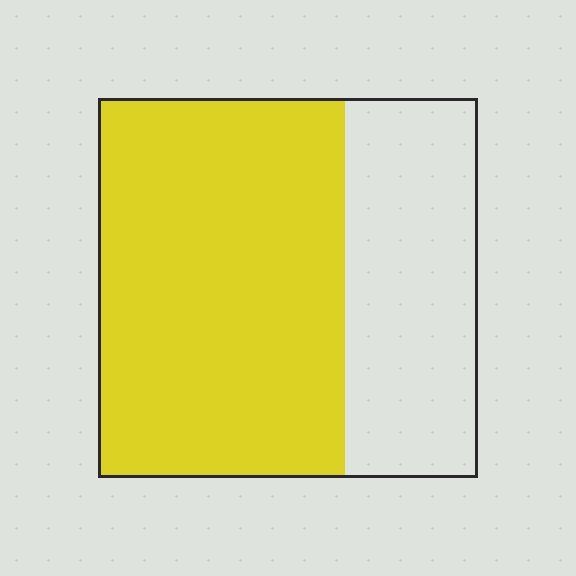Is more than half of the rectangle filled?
Yes.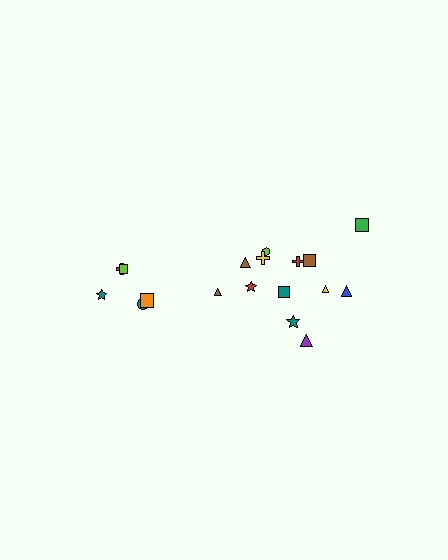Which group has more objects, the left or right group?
The right group.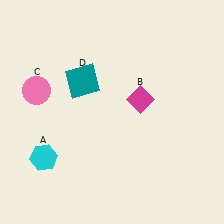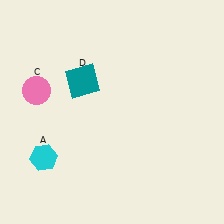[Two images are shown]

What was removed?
The magenta diamond (B) was removed in Image 2.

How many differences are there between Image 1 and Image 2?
There is 1 difference between the two images.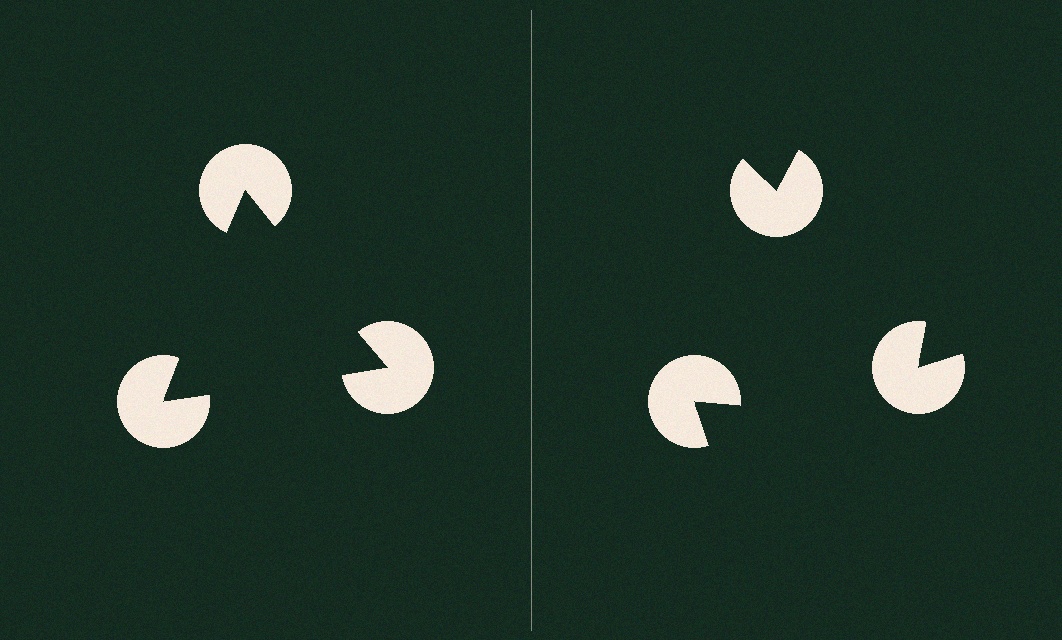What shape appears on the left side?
An illusory triangle.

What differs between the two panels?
The pac-man discs are positioned identically on both sides; only the wedge orientations differ. On the left they align to a triangle; on the right they are misaligned.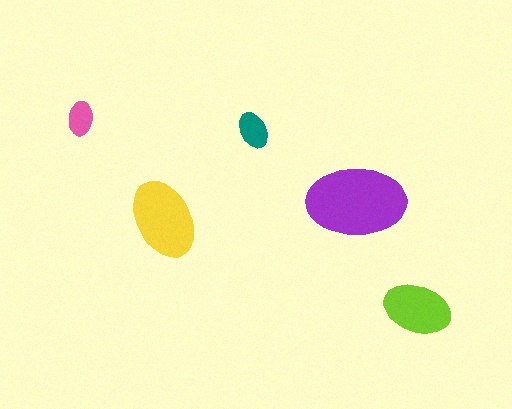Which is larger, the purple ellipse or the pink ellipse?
The purple one.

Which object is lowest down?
The lime ellipse is bottommost.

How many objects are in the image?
There are 5 objects in the image.